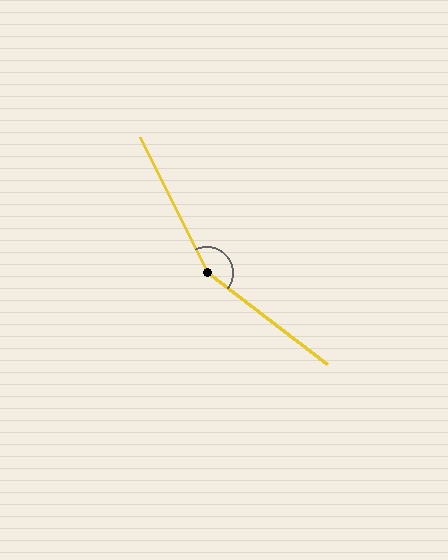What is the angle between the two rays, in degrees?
Approximately 154 degrees.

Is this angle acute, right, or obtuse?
It is obtuse.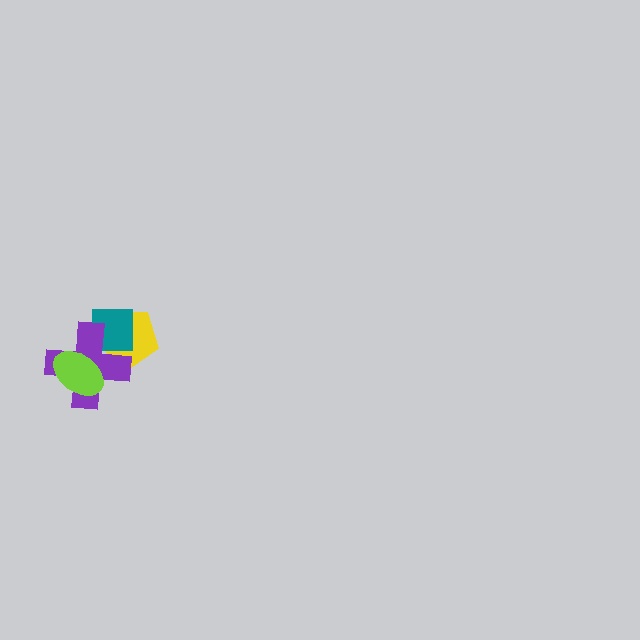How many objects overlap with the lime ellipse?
1 object overlaps with the lime ellipse.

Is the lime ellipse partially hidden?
No, no other shape covers it.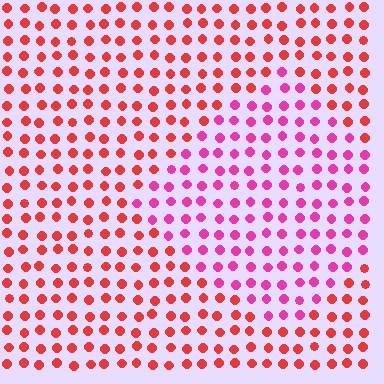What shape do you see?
I see a diamond.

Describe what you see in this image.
The image is filled with small red elements in a uniform arrangement. A diamond-shaped region is visible where the elements are tinted to a slightly different hue, forming a subtle color boundary.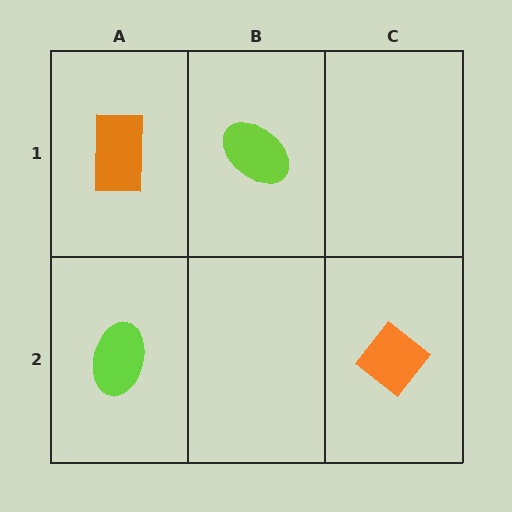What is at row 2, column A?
A lime ellipse.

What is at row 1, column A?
An orange rectangle.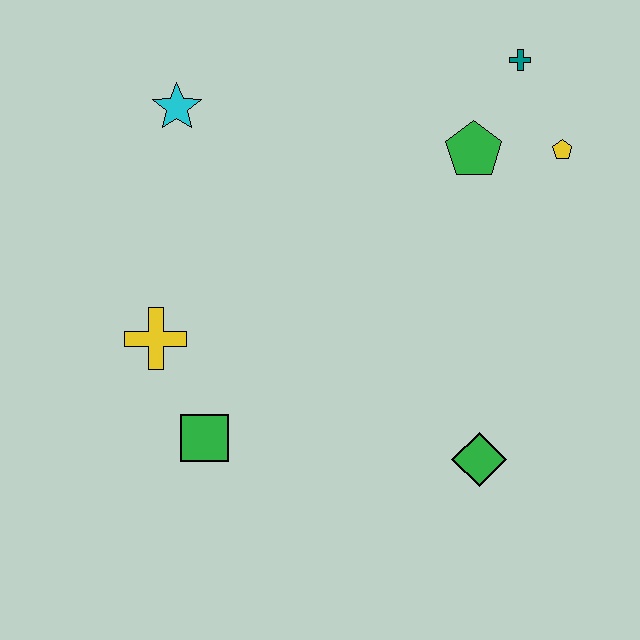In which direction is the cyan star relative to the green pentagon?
The cyan star is to the left of the green pentagon.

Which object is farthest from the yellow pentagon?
The green square is farthest from the yellow pentagon.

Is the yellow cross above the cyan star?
No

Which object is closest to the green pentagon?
The yellow pentagon is closest to the green pentagon.